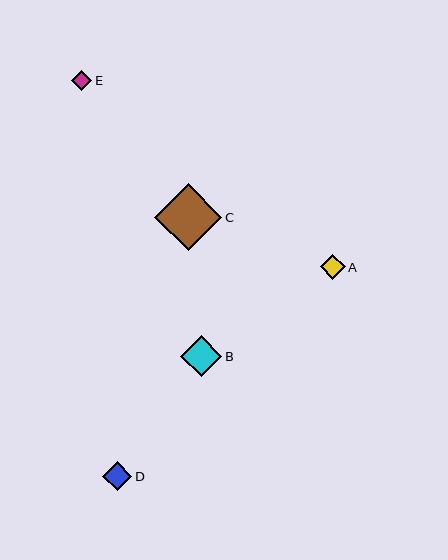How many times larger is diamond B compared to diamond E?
Diamond B is approximately 2.1 times the size of diamond E.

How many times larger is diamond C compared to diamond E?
Diamond C is approximately 3.3 times the size of diamond E.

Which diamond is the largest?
Diamond C is the largest with a size of approximately 67 pixels.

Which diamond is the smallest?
Diamond E is the smallest with a size of approximately 20 pixels.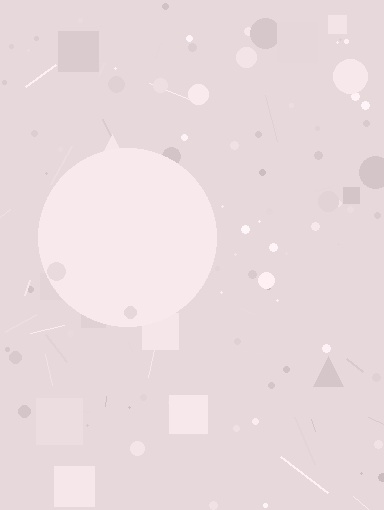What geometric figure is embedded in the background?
A circle is embedded in the background.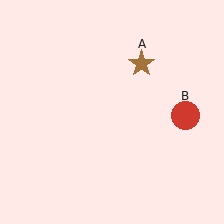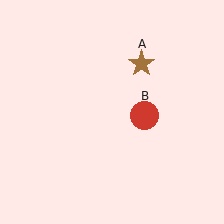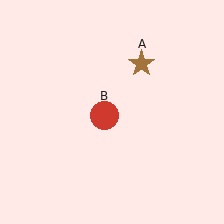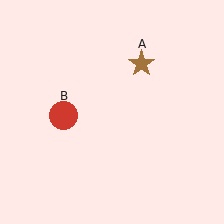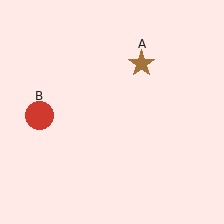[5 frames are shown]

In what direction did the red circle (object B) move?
The red circle (object B) moved left.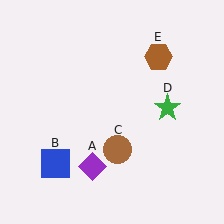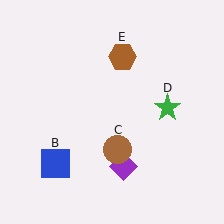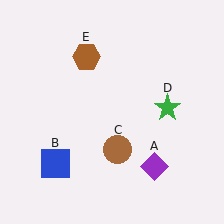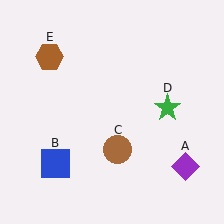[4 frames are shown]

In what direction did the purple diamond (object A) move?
The purple diamond (object A) moved right.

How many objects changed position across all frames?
2 objects changed position: purple diamond (object A), brown hexagon (object E).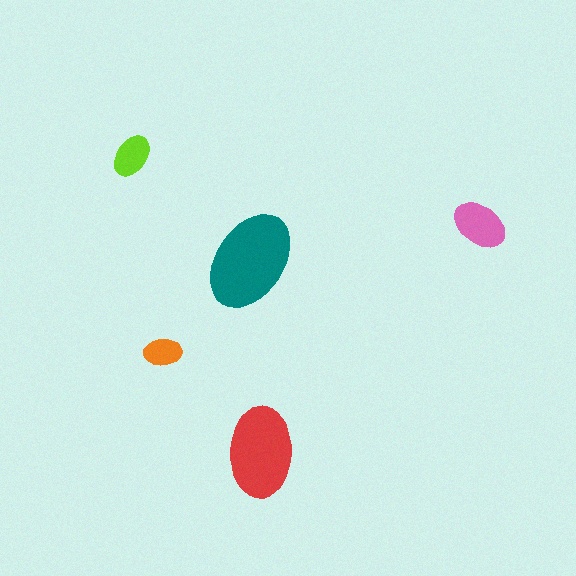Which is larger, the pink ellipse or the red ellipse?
The red one.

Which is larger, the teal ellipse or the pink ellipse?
The teal one.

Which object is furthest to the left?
The lime ellipse is leftmost.